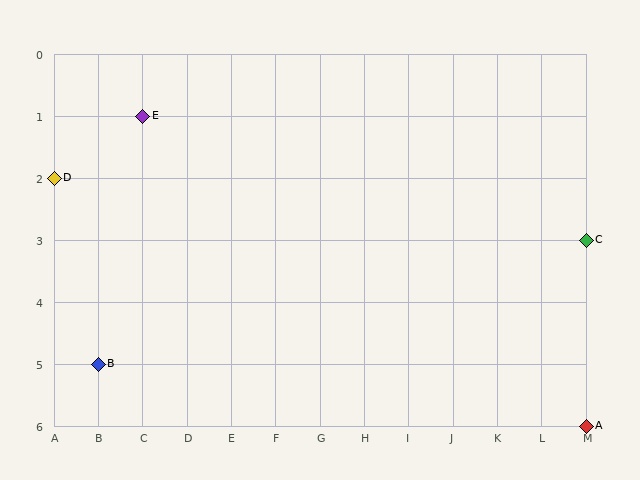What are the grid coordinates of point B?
Point B is at grid coordinates (B, 5).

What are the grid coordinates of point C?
Point C is at grid coordinates (M, 3).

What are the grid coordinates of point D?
Point D is at grid coordinates (A, 2).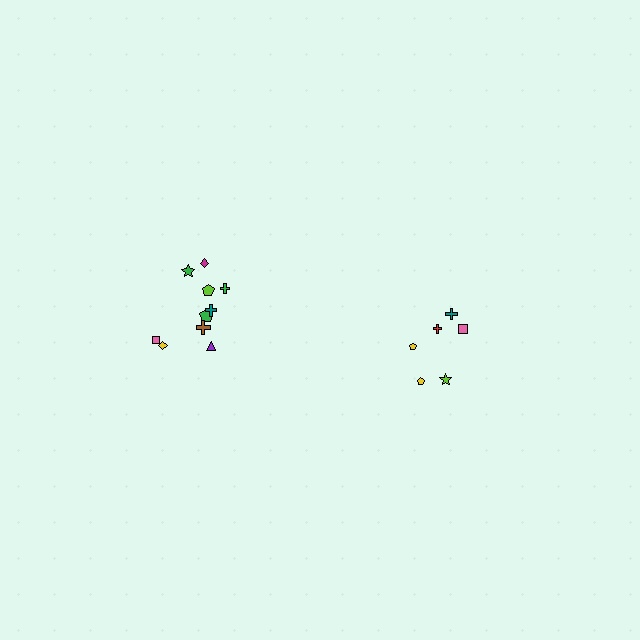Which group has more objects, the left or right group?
The left group.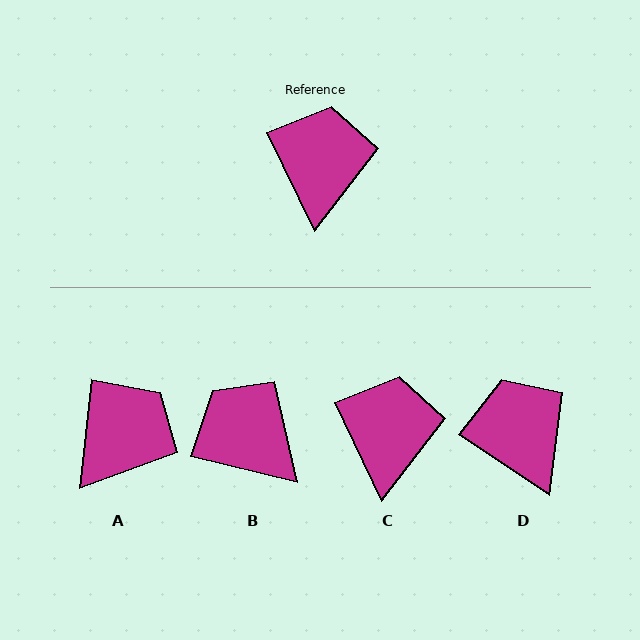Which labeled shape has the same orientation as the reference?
C.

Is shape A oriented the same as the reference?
No, it is off by about 32 degrees.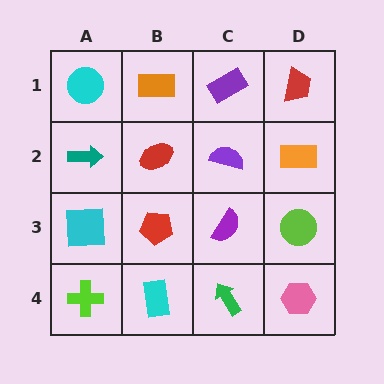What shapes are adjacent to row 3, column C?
A purple semicircle (row 2, column C), a green arrow (row 4, column C), a red pentagon (row 3, column B), a lime circle (row 3, column D).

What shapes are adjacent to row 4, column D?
A lime circle (row 3, column D), a green arrow (row 4, column C).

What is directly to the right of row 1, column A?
An orange rectangle.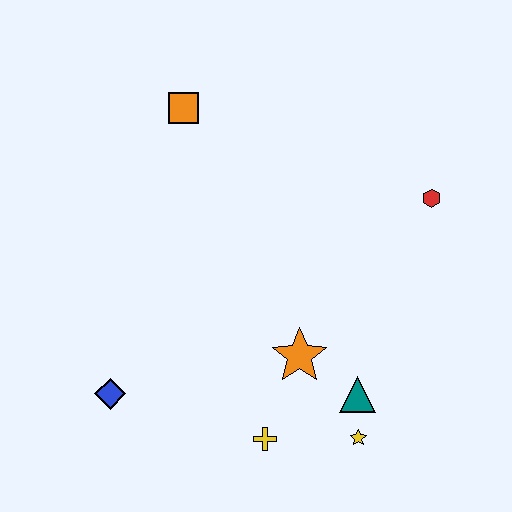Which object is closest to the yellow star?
The teal triangle is closest to the yellow star.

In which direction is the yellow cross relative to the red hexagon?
The yellow cross is below the red hexagon.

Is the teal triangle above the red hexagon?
No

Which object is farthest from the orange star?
The orange square is farthest from the orange star.